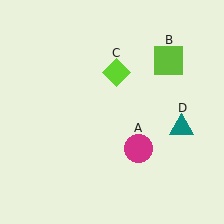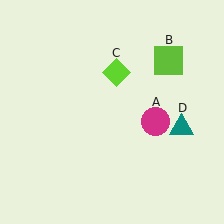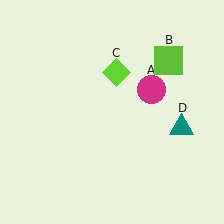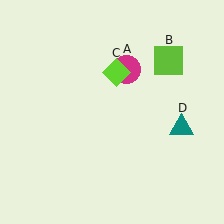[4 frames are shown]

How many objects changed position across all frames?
1 object changed position: magenta circle (object A).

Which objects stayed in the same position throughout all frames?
Lime square (object B) and lime diamond (object C) and teal triangle (object D) remained stationary.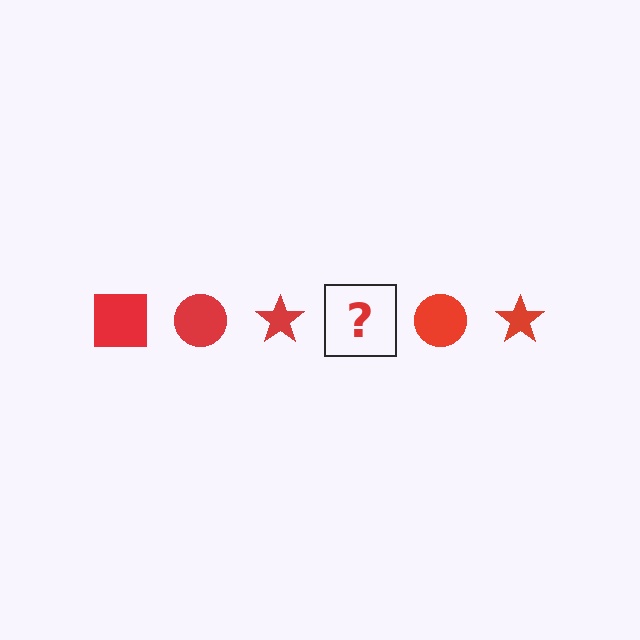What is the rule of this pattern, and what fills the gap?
The rule is that the pattern cycles through square, circle, star shapes in red. The gap should be filled with a red square.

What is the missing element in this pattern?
The missing element is a red square.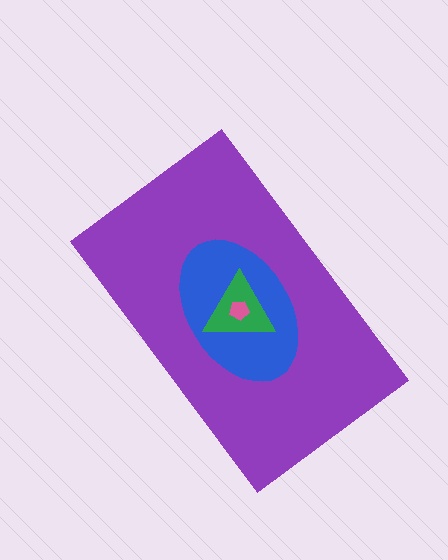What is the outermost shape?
The purple rectangle.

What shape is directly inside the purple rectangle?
The blue ellipse.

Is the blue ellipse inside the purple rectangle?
Yes.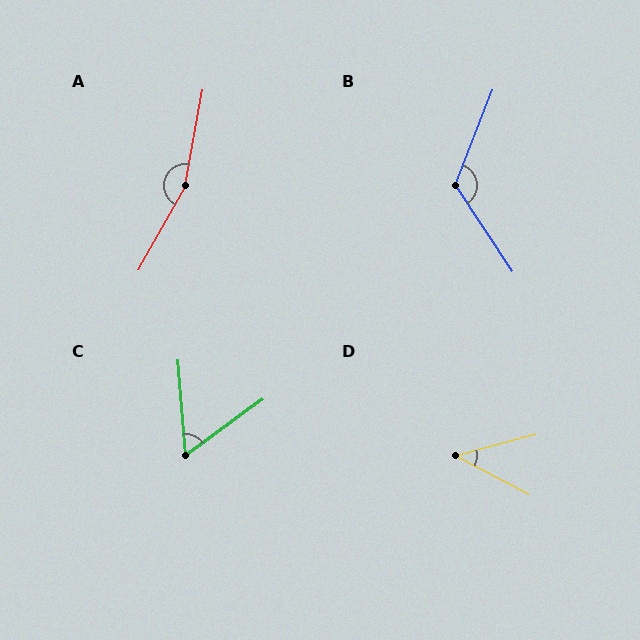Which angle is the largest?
A, at approximately 161 degrees.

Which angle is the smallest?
D, at approximately 42 degrees.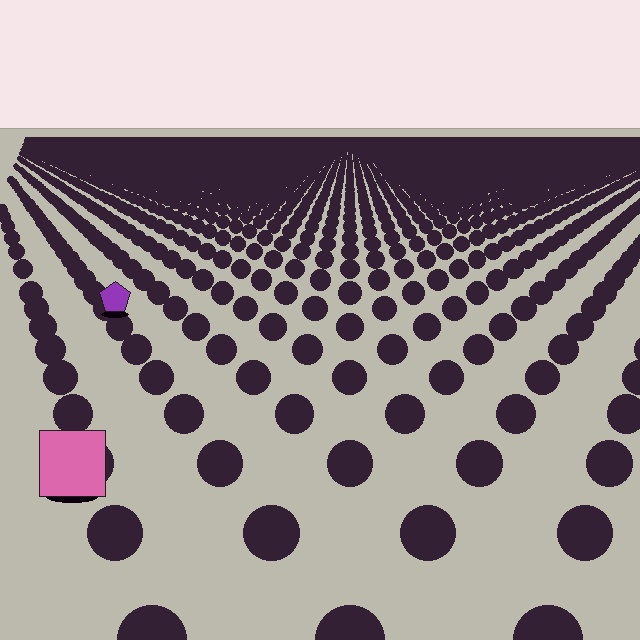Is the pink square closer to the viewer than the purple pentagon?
Yes. The pink square is closer — you can tell from the texture gradient: the ground texture is coarser near it.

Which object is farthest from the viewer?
The purple pentagon is farthest from the viewer. It appears smaller and the ground texture around it is denser.